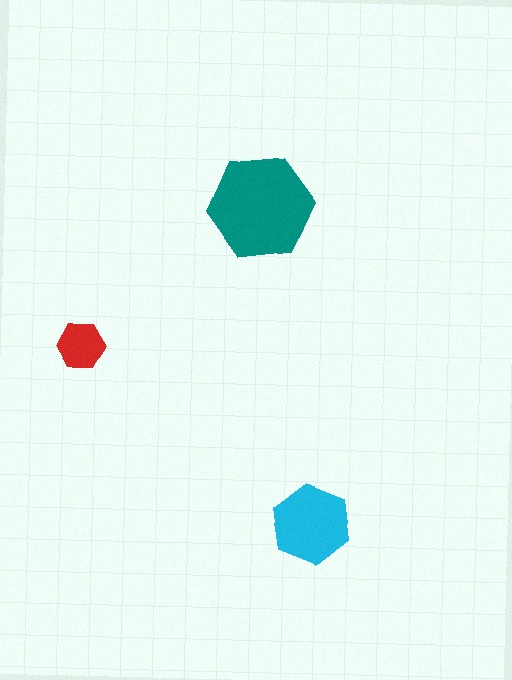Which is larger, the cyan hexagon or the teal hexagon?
The teal one.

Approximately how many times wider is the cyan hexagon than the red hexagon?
About 1.5 times wider.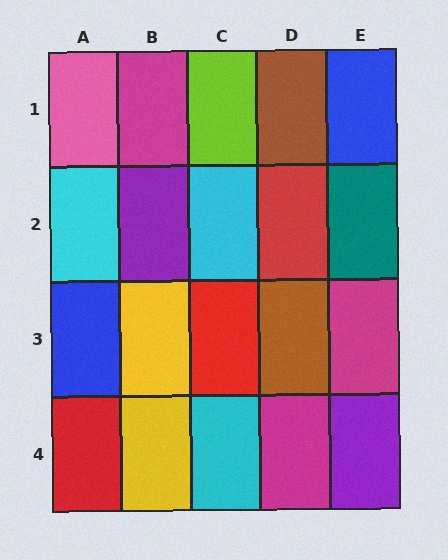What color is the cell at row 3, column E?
Magenta.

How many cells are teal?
1 cell is teal.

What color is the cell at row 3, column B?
Yellow.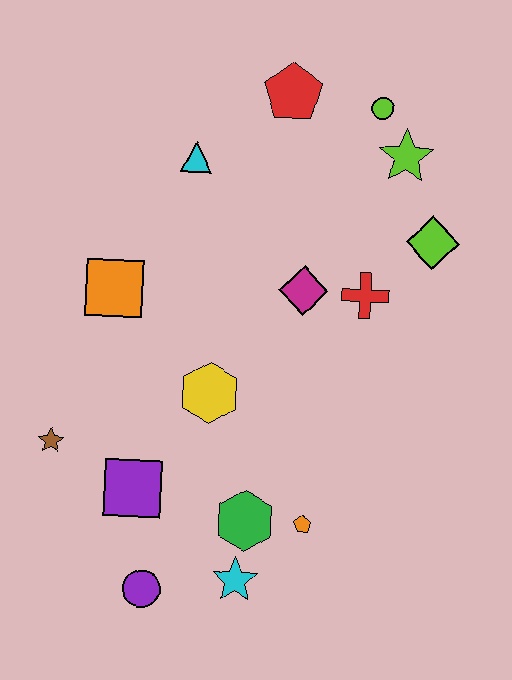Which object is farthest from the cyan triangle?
The purple circle is farthest from the cyan triangle.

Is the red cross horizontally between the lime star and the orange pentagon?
Yes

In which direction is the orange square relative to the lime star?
The orange square is to the left of the lime star.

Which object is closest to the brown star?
The purple square is closest to the brown star.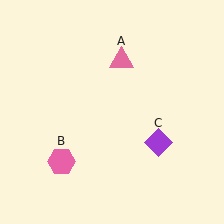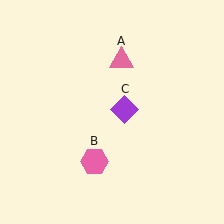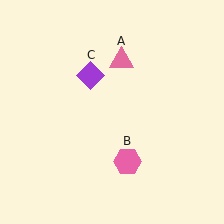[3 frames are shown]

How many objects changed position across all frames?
2 objects changed position: pink hexagon (object B), purple diamond (object C).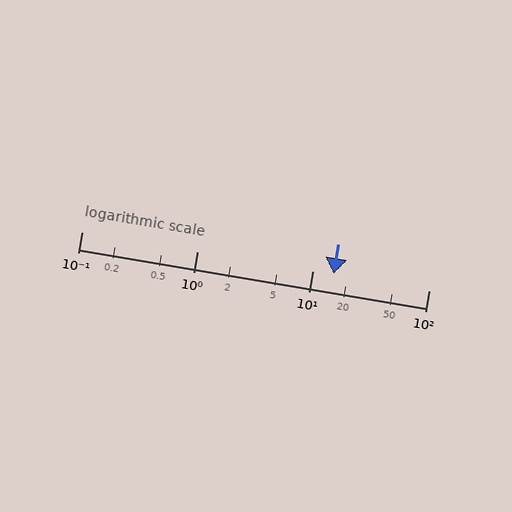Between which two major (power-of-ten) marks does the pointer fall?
The pointer is between 10 and 100.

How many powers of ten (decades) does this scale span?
The scale spans 3 decades, from 0.1 to 100.